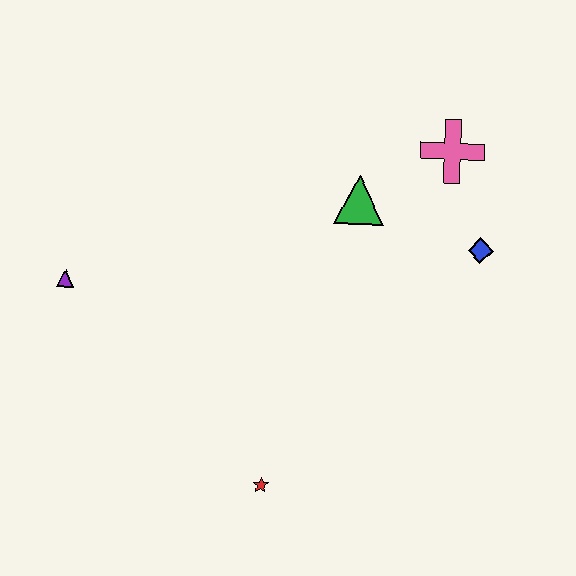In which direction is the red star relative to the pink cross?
The red star is below the pink cross.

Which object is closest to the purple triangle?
The red star is closest to the purple triangle.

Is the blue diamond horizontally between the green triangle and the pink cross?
No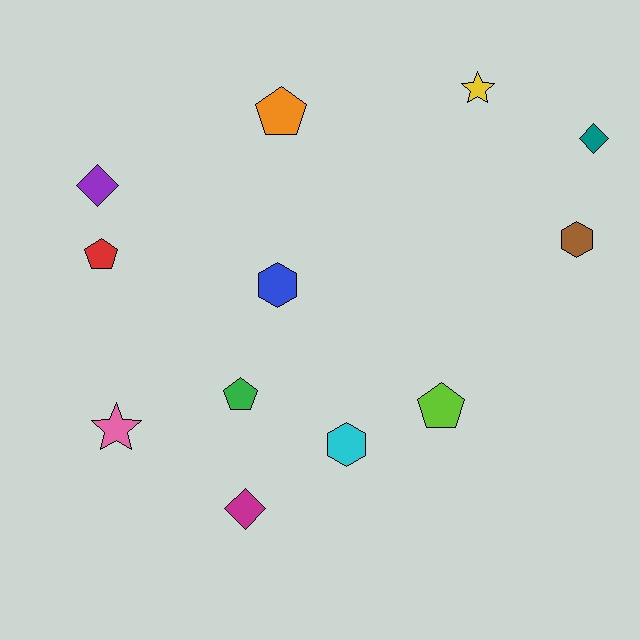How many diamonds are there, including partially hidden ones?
There are 3 diamonds.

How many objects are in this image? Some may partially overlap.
There are 12 objects.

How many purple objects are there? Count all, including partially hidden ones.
There is 1 purple object.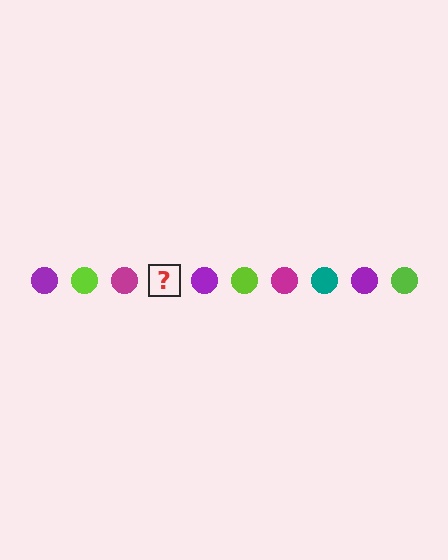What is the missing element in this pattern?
The missing element is a teal circle.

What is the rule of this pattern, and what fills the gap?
The rule is that the pattern cycles through purple, lime, magenta, teal circles. The gap should be filled with a teal circle.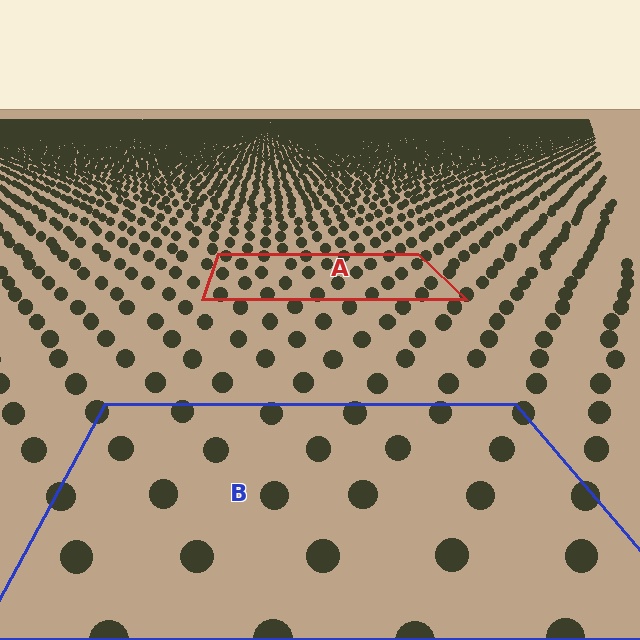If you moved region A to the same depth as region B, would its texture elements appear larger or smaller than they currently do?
They would appear larger. At a closer depth, the same texture elements are projected at a bigger on-screen size.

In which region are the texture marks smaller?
The texture marks are smaller in region A, because it is farther away.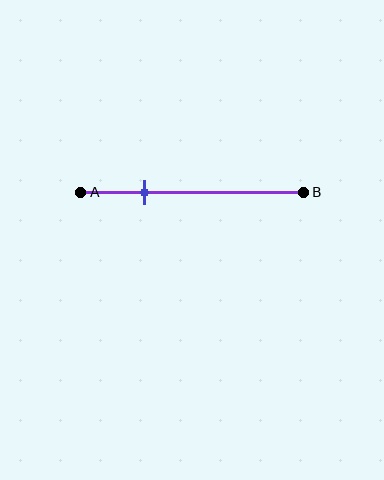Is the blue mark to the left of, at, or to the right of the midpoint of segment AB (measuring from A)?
The blue mark is to the left of the midpoint of segment AB.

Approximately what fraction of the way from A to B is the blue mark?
The blue mark is approximately 30% of the way from A to B.